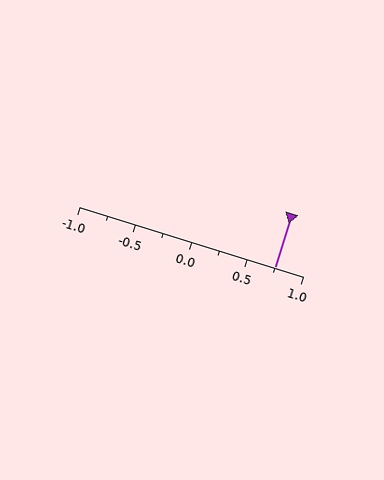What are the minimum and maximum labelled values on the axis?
The axis runs from -1.0 to 1.0.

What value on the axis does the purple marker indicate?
The marker indicates approximately 0.75.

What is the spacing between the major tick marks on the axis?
The major ticks are spaced 0.5 apart.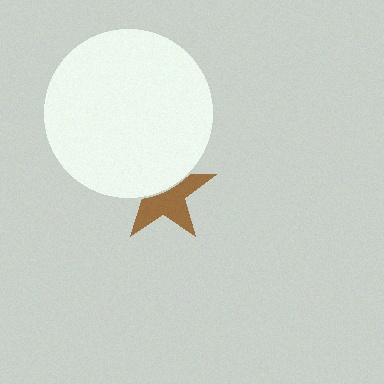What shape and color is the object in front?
The object in front is a white circle.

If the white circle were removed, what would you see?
You would see the complete brown star.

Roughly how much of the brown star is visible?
About half of it is visible (roughly 55%).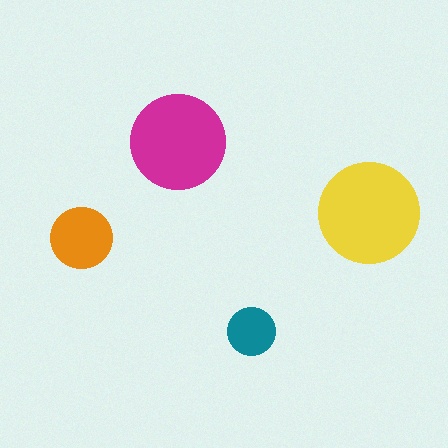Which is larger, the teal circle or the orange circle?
The orange one.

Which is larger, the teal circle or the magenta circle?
The magenta one.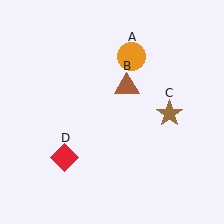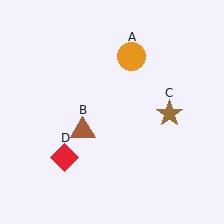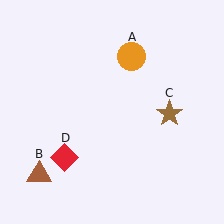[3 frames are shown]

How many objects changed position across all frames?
1 object changed position: brown triangle (object B).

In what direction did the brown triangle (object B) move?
The brown triangle (object B) moved down and to the left.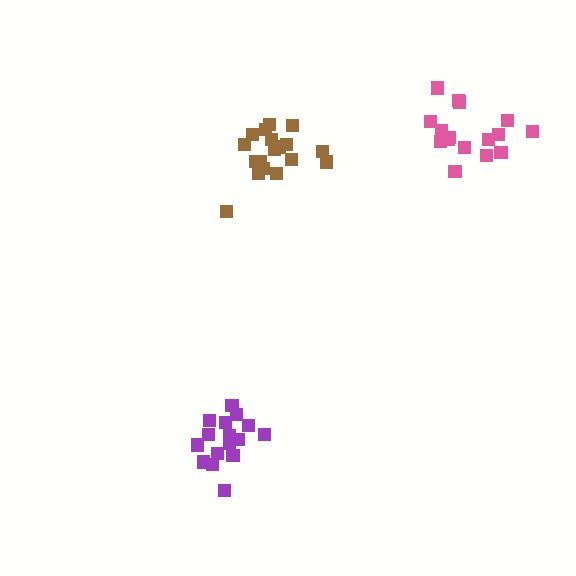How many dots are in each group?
Group 1: 16 dots, Group 2: 18 dots, Group 3: 16 dots (50 total).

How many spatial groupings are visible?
There are 3 spatial groupings.